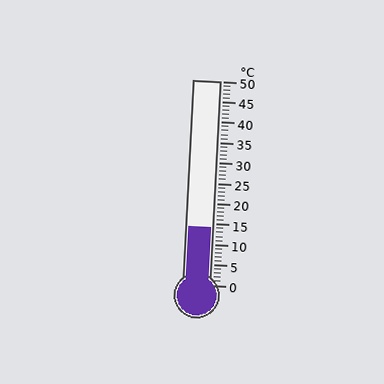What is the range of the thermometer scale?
The thermometer scale ranges from 0°C to 50°C.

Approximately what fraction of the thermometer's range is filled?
The thermometer is filled to approximately 30% of its range.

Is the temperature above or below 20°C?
The temperature is below 20°C.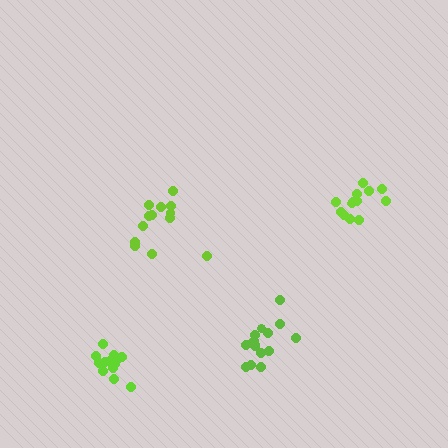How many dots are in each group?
Group 1: 14 dots, Group 2: 16 dots, Group 3: 13 dots, Group 4: 13 dots (56 total).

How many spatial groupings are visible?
There are 4 spatial groupings.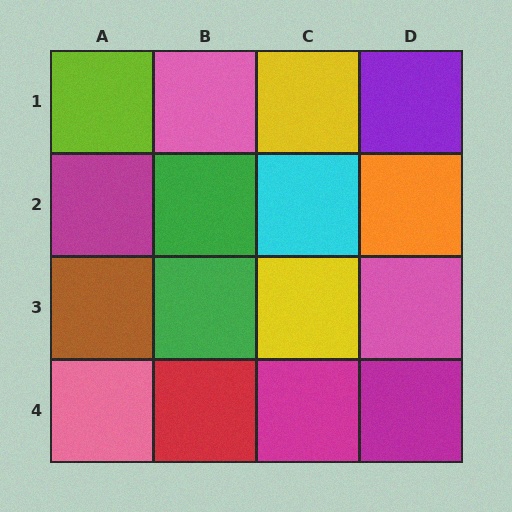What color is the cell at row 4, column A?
Pink.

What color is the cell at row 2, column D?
Orange.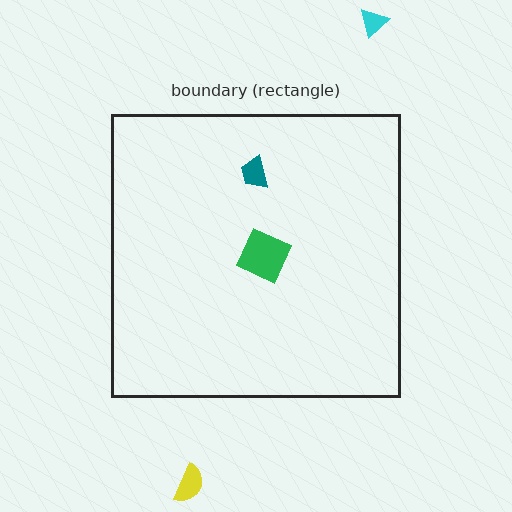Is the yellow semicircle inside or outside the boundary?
Outside.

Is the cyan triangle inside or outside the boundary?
Outside.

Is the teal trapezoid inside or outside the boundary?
Inside.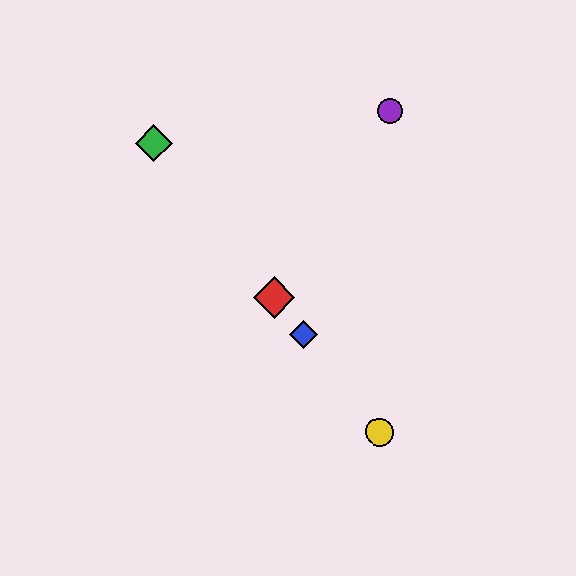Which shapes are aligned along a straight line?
The red diamond, the blue diamond, the green diamond, the yellow circle are aligned along a straight line.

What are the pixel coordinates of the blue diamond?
The blue diamond is at (303, 335).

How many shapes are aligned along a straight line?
4 shapes (the red diamond, the blue diamond, the green diamond, the yellow circle) are aligned along a straight line.